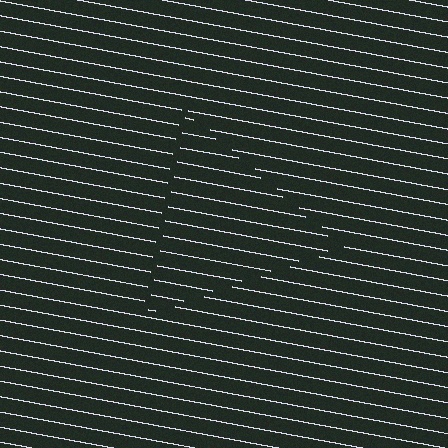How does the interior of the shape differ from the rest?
The interior of the shape contains the same grating, shifted by half a period — the contour is defined by the phase discontinuity where line-ends from the inner and outer gratings abut.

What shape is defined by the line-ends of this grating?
An illusory triangle. The interior of the shape contains the same grating, shifted by half a period — the contour is defined by the phase discontinuity where line-ends from the inner and outer gratings abut.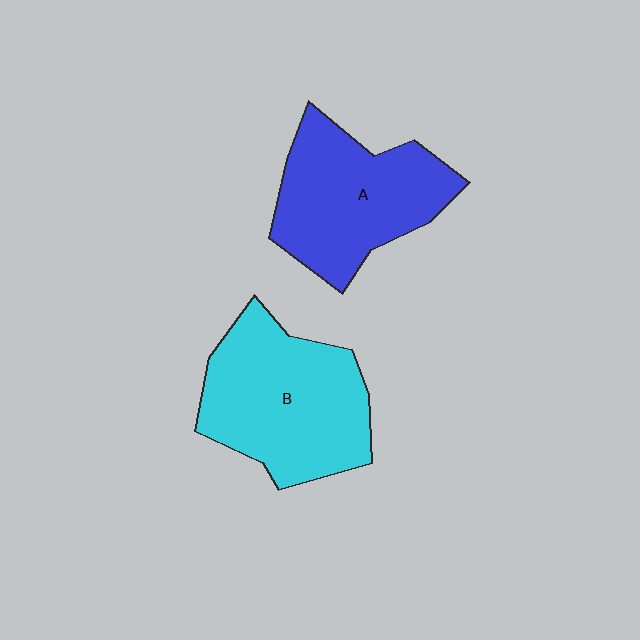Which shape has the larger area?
Shape B (cyan).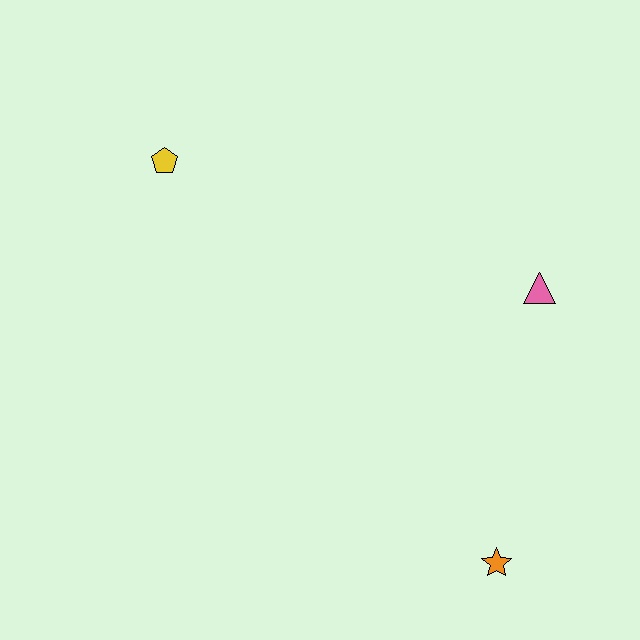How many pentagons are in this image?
There is 1 pentagon.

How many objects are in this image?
There are 3 objects.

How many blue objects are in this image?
There are no blue objects.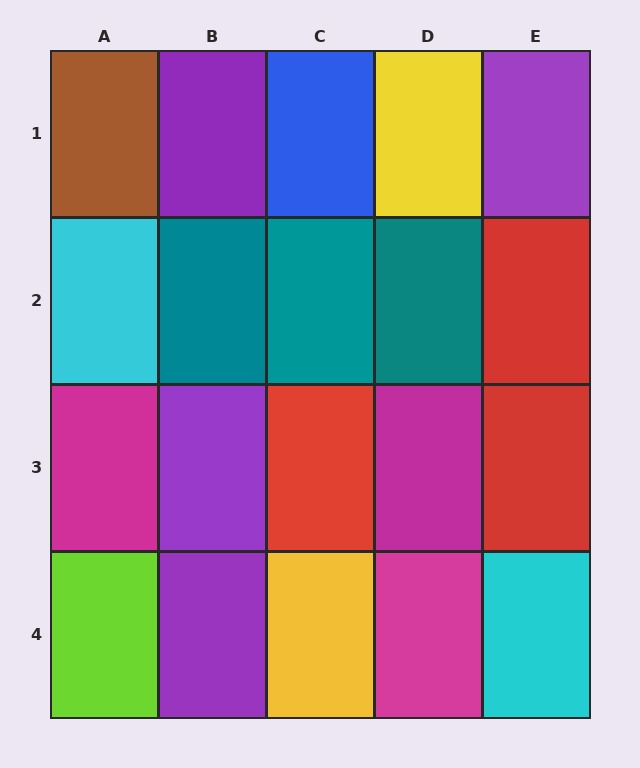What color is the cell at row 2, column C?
Teal.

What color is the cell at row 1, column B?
Purple.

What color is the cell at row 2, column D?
Teal.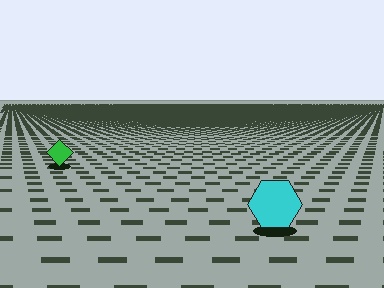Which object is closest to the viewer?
The cyan hexagon is closest. The texture marks near it are larger and more spread out.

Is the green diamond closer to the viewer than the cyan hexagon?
No. The cyan hexagon is closer — you can tell from the texture gradient: the ground texture is coarser near it.